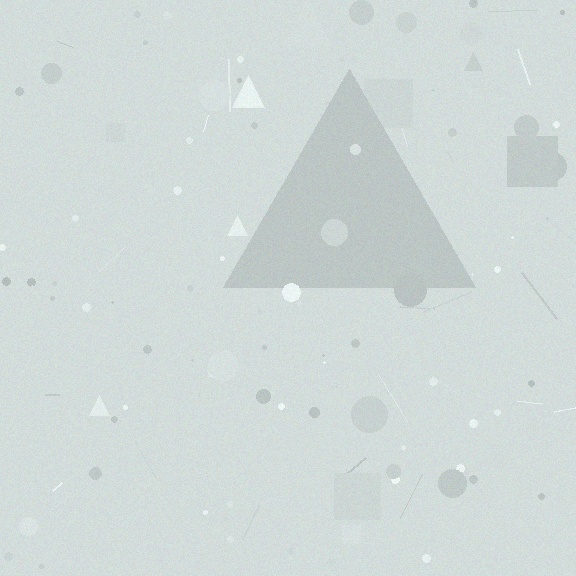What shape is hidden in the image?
A triangle is hidden in the image.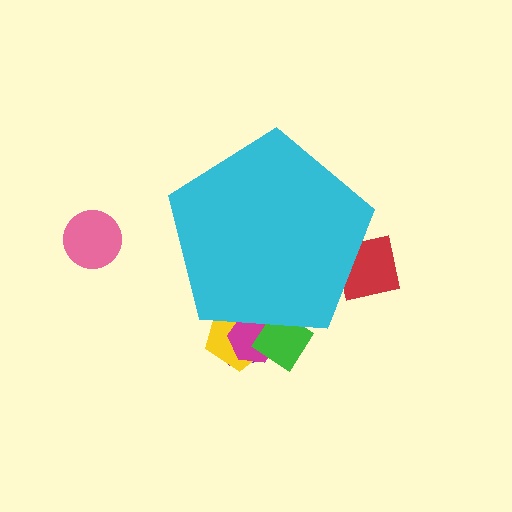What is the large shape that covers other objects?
A cyan pentagon.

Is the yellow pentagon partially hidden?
Yes, the yellow pentagon is partially hidden behind the cyan pentagon.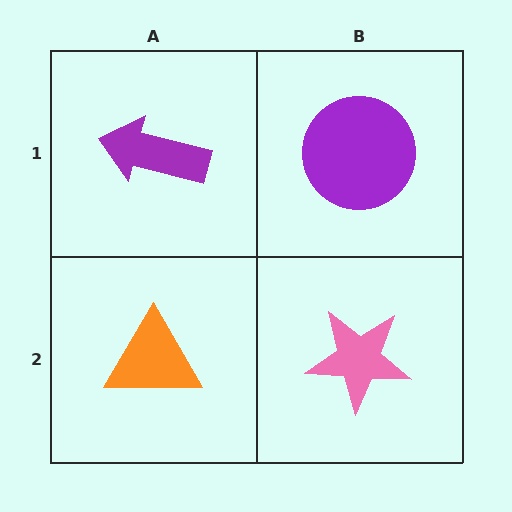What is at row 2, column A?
An orange triangle.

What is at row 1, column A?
A purple arrow.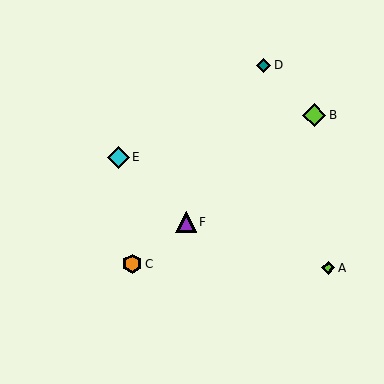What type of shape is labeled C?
Shape C is an orange hexagon.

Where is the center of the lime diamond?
The center of the lime diamond is at (328, 268).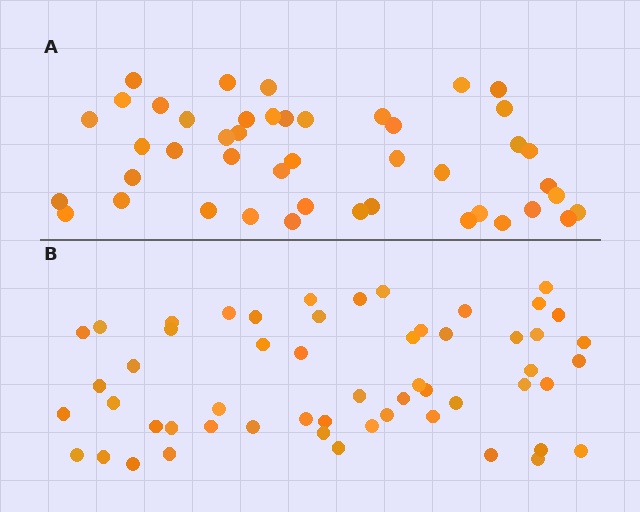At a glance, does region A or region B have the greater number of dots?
Region B (the bottom region) has more dots.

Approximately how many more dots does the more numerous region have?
Region B has roughly 10 or so more dots than region A.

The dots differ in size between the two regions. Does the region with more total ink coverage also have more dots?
No. Region A has more total ink coverage because its dots are larger, but region B actually contains more individual dots. Total area can be misleading — the number of items is what matters here.